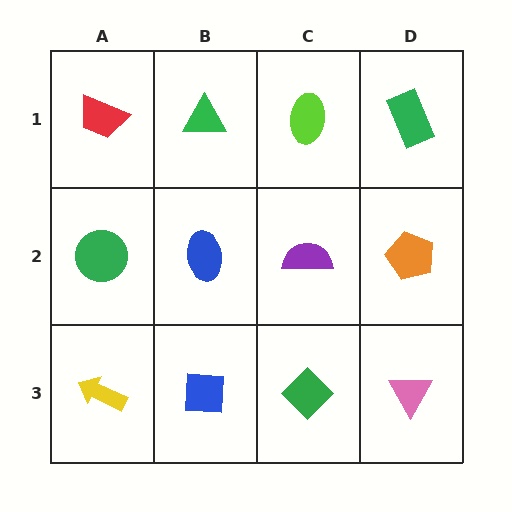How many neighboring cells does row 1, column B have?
3.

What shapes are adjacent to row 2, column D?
A green rectangle (row 1, column D), a pink triangle (row 3, column D), a purple semicircle (row 2, column C).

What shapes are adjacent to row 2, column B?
A green triangle (row 1, column B), a blue square (row 3, column B), a green circle (row 2, column A), a purple semicircle (row 2, column C).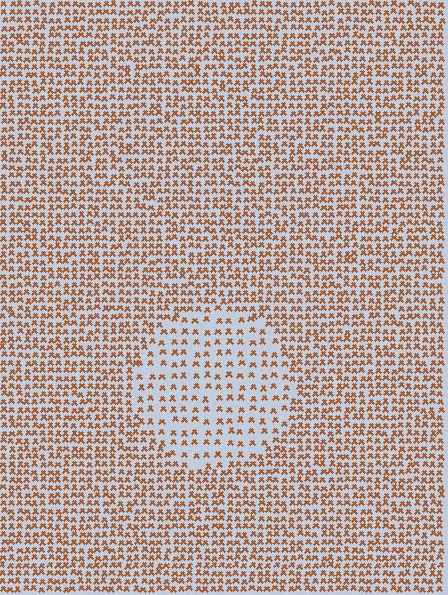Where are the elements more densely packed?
The elements are more densely packed outside the circle boundary.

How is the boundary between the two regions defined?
The boundary is defined by a change in element density (approximately 2.1x ratio). All elements are the same color, size, and shape.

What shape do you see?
I see a circle.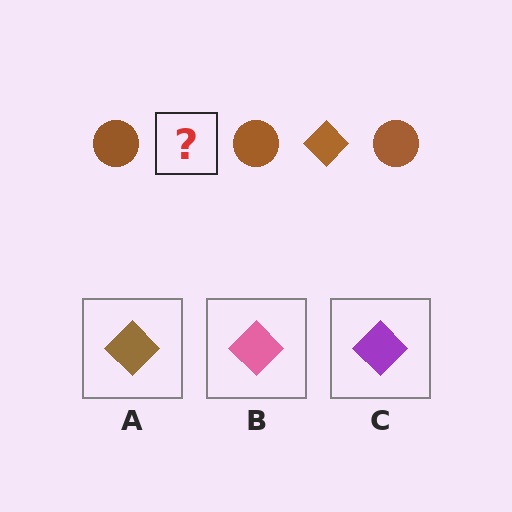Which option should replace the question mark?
Option A.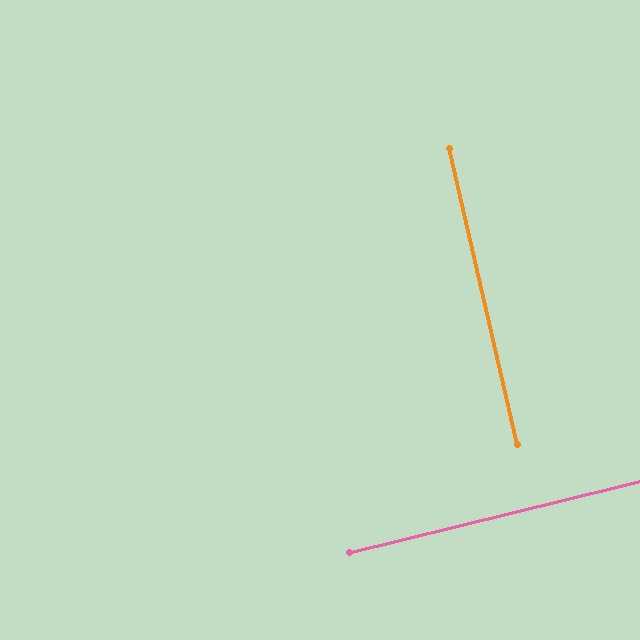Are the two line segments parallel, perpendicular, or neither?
Perpendicular — they meet at approximately 89°.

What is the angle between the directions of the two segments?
Approximately 89 degrees.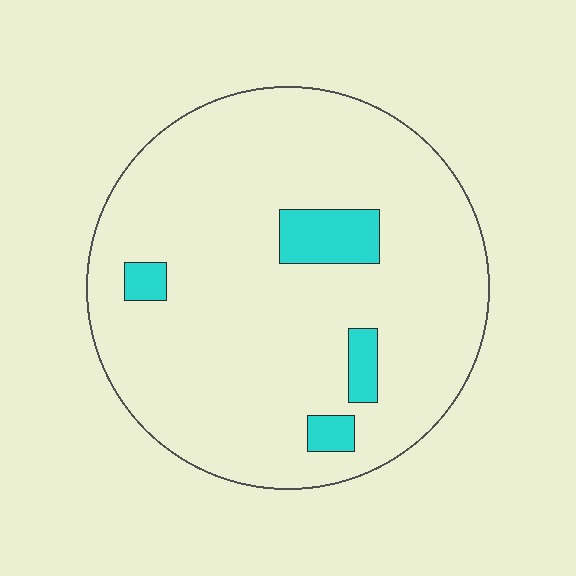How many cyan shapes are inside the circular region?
4.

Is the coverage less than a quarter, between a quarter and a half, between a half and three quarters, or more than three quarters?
Less than a quarter.